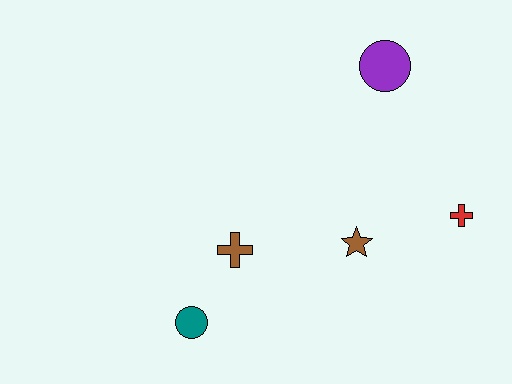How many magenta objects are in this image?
There are no magenta objects.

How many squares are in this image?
There are no squares.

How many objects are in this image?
There are 5 objects.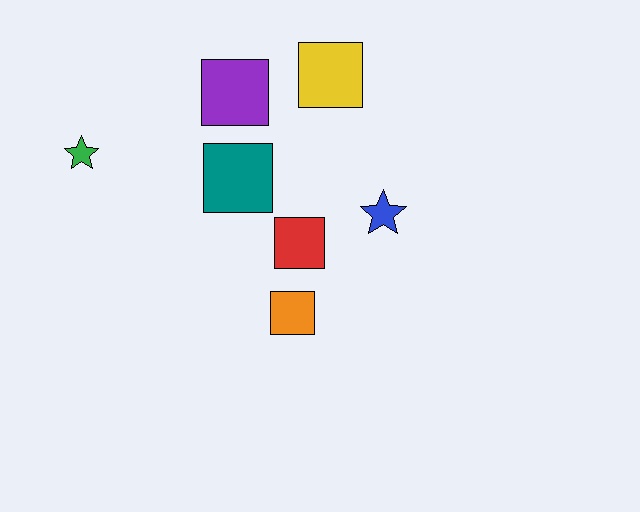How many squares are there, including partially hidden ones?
There are 5 squares.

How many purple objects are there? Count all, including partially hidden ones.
There is 1 purple object.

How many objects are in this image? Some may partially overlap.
There are 7 objects.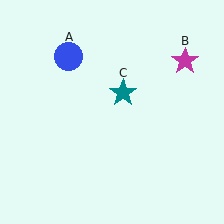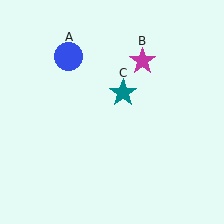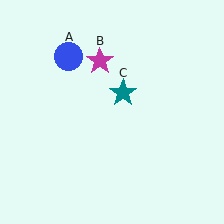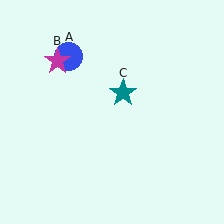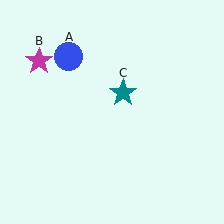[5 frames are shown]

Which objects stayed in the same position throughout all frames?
Blue circle (object A) and teal star (object C) remained stationary.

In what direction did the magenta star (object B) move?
The magenta star (object B) moved left.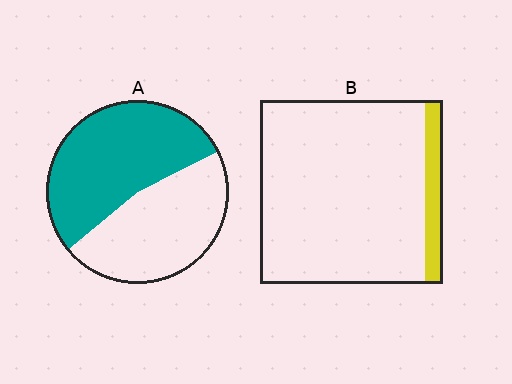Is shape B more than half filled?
No.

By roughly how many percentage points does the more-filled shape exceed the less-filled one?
By roughly 45 percentage points (A over B).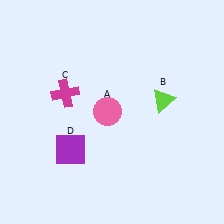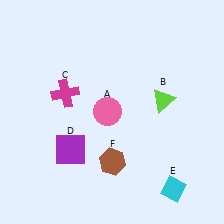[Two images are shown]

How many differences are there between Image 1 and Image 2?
There are 2 differences between the two images.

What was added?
A cyan diamond (E), a brown hexagon (F) were added in Image 2.